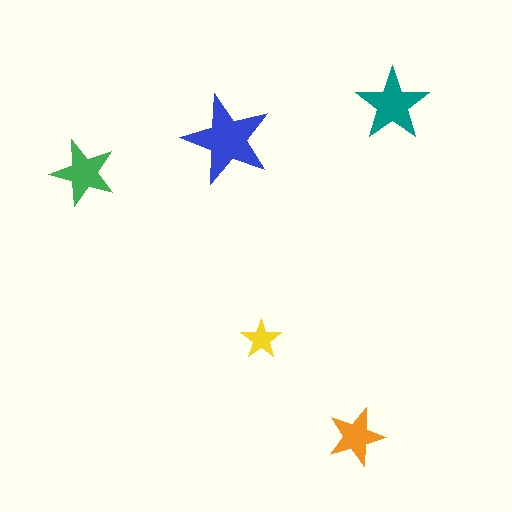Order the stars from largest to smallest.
the blue one, the teal one, the green one, the orange one, the yellow one.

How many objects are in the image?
There are 5 objects in the image.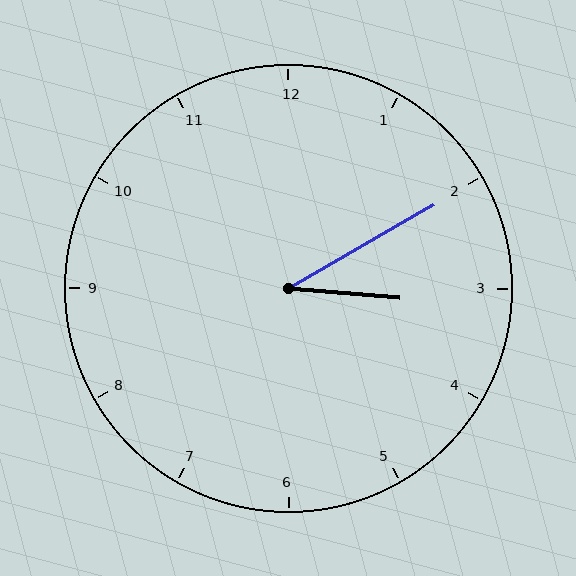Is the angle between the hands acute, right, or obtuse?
It is acute.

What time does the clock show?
3:10.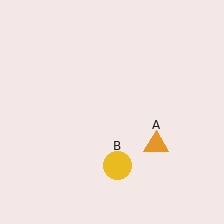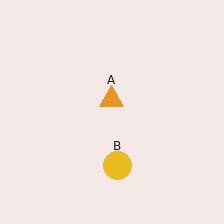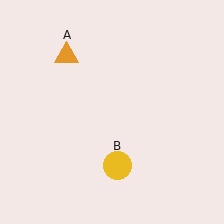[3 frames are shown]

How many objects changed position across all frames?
1 object changed position: orange triangle (object A).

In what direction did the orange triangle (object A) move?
The orange triangle (object A) moved up and to the left.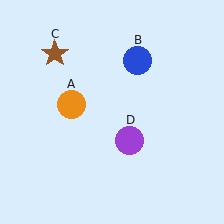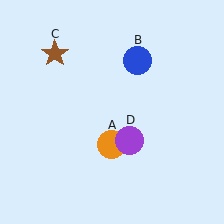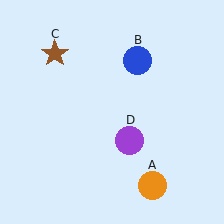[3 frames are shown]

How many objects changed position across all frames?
1 object changed position: orange circle (object A).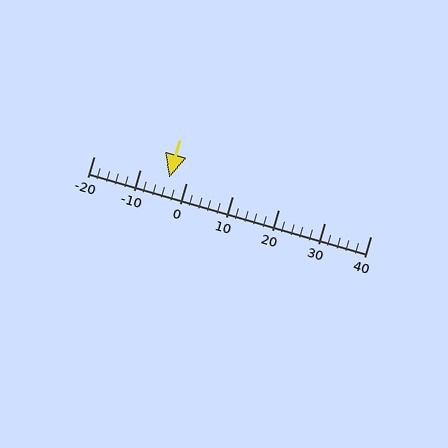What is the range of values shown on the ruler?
The ruler shows values from -20 to 40.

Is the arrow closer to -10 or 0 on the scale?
The arrow is closer to 0.